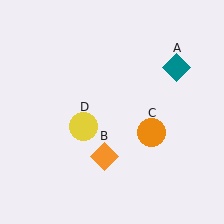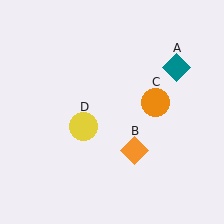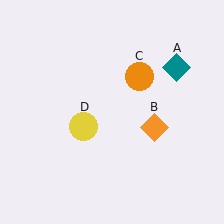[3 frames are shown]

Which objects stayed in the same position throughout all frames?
Teal diamond (object A) and yellow circle (object D) remained stationary.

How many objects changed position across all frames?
2 objects changed position: orange diamond (object B), orange circle (object C).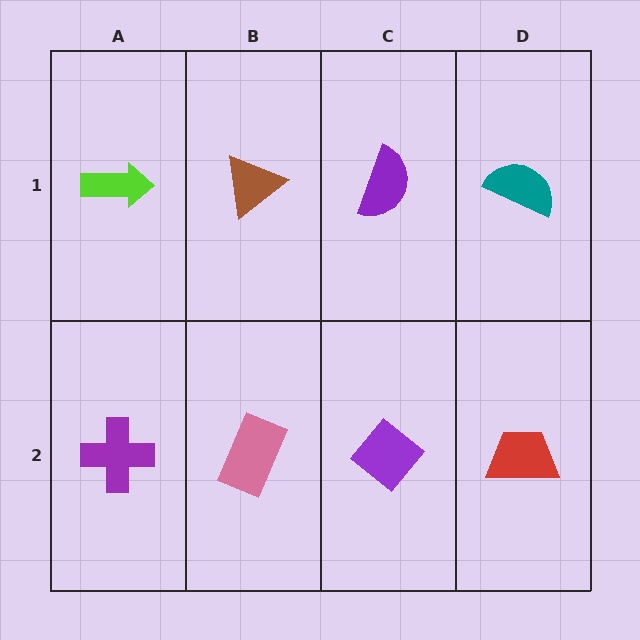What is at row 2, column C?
A purple diamond.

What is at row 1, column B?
A brown triangle.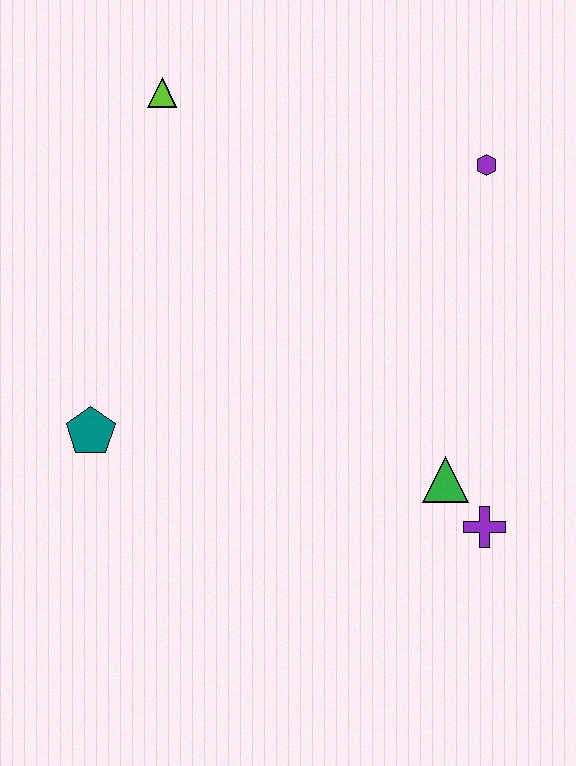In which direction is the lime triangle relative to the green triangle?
The lime triangle is above the green triangle.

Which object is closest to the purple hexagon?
The green triangle is closest to the purple hexagon.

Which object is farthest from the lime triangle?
The purple cross is farthest from the lime triangle.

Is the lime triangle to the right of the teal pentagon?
Yes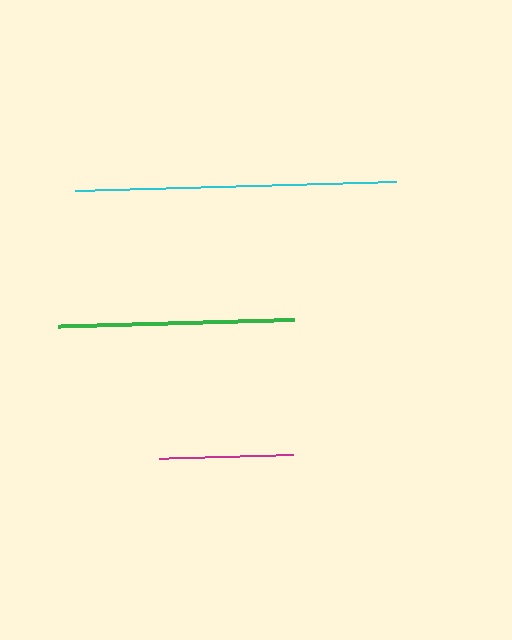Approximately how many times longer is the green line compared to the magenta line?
The green line is approximately 1.8 times the length of the magenta line.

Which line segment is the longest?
The cyan line is the longest at approximately 321 pixels.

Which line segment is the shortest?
The magenta line is the shortest at approximately 134 pixels.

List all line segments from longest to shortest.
From longest to shortest: cyan, green, magenta.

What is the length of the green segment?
The green segment is approximately 236 pixels long.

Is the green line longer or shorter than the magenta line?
The green line is longer than the magenta line.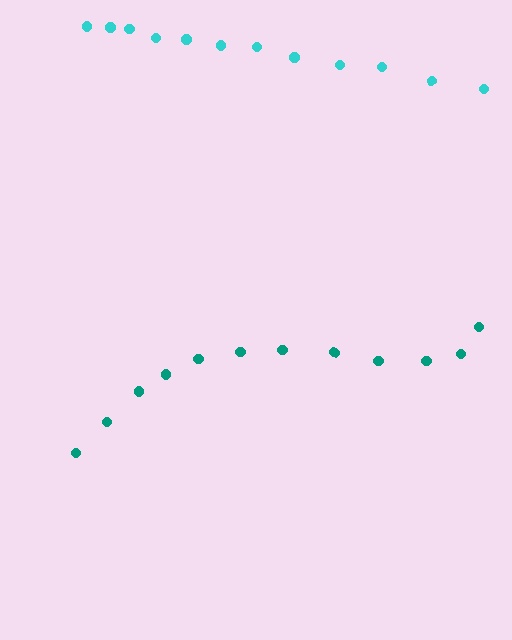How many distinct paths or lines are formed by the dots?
There are 2 distinct paths.